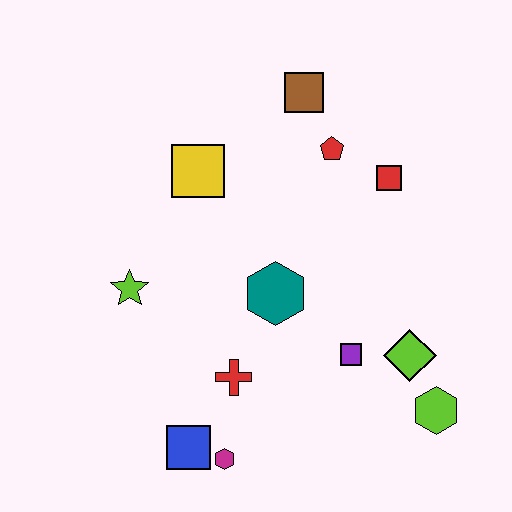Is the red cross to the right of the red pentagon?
No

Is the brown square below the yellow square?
No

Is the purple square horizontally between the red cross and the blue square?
No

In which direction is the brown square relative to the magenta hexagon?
The brown square is above the magenta hexagon.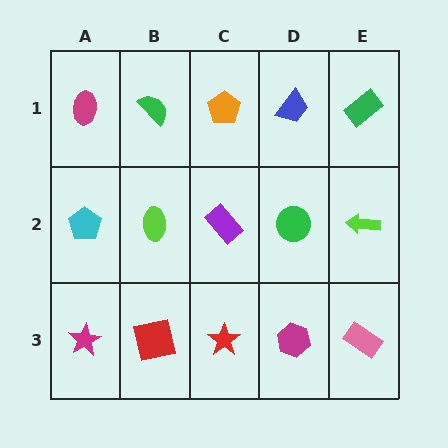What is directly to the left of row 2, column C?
A lime ellipse.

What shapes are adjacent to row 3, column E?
A lime arrow (row 2, column E), a magenta hexagon (row 3, column D).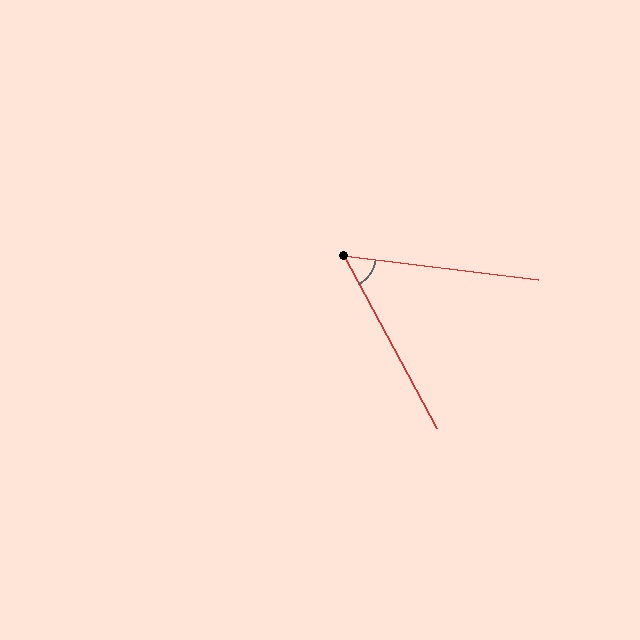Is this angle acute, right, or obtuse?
It is acute.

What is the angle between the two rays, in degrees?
Approximately 55 degrees.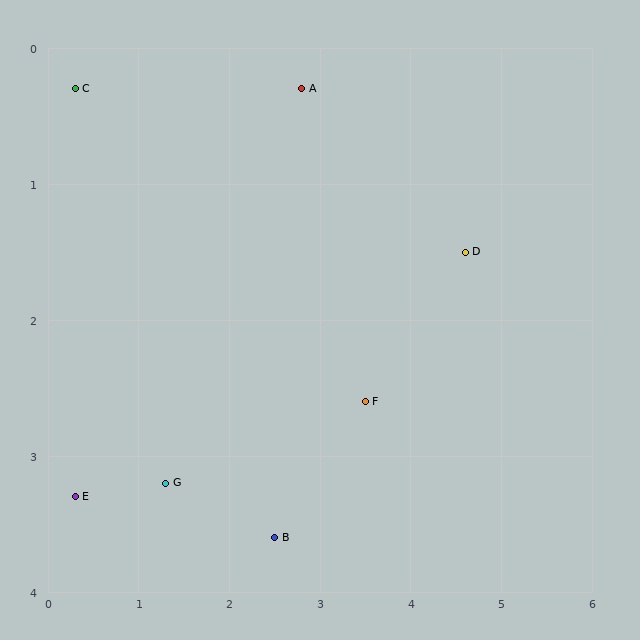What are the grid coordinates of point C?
Point C is at approximately (0.3, 0.3).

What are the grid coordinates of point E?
Point E is at approximately (0.3, 3.3).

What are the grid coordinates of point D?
Point D is at approximately (4.6, 1.5).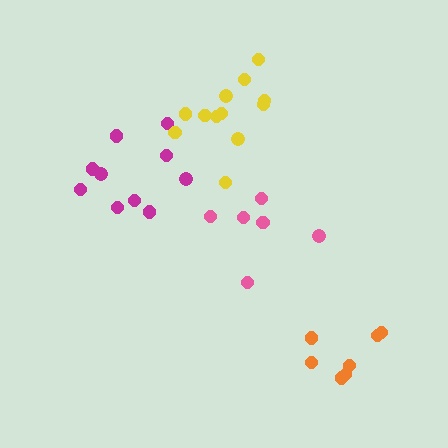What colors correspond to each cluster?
The clusters are colored: pink, magenta, orange, yellow.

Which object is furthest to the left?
The magenta cluster is leftmost.